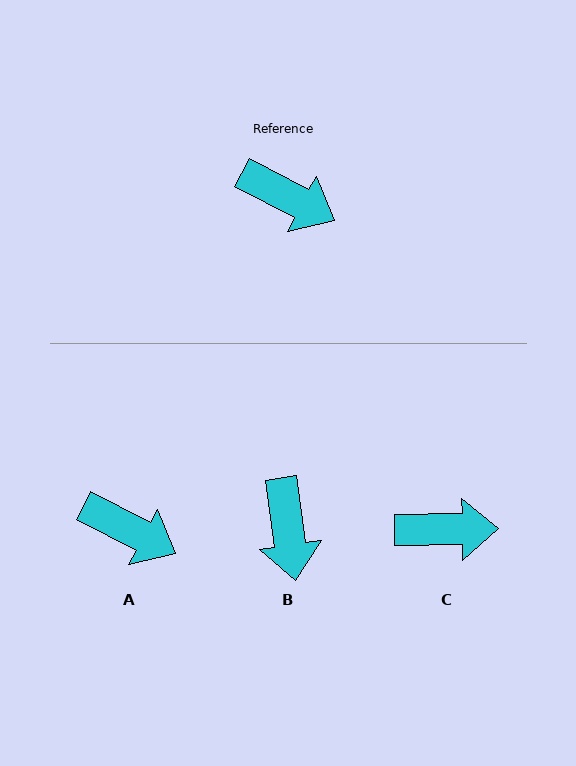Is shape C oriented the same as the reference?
No, it is off by about 28 degrees.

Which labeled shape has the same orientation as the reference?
A.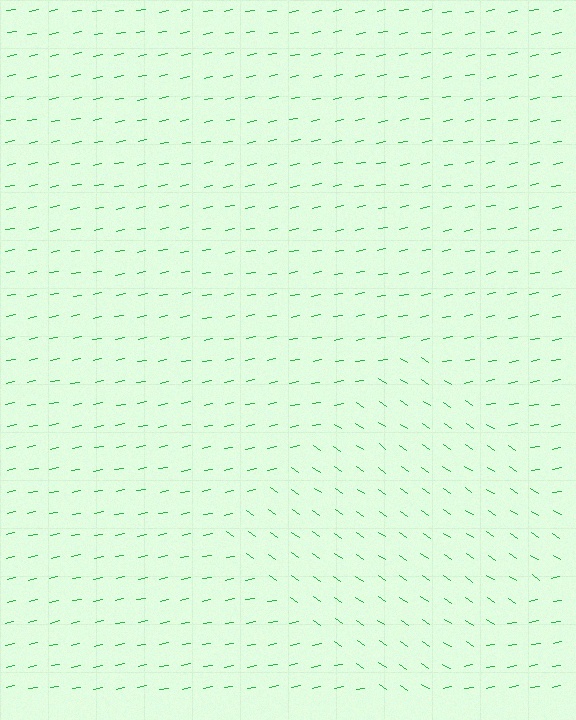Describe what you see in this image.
The image is filled with small green line segments. A diamond region in the image has lines oriented differently from the surrounding lines, creating a visible texture boundary.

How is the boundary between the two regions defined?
The boundary is defined purely by a change in line orientation (approximately 45 degrees difference). All lines are the same color and thickness.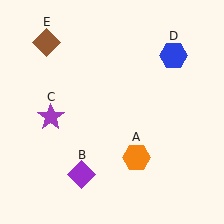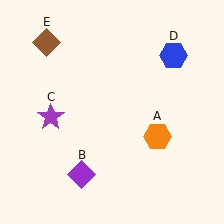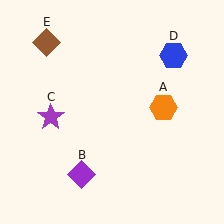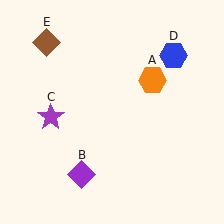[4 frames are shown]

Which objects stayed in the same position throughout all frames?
Purple diamond (object B) and purple star (object C) and blue hexagon (object D) and brown diamond (object E) remained stationary.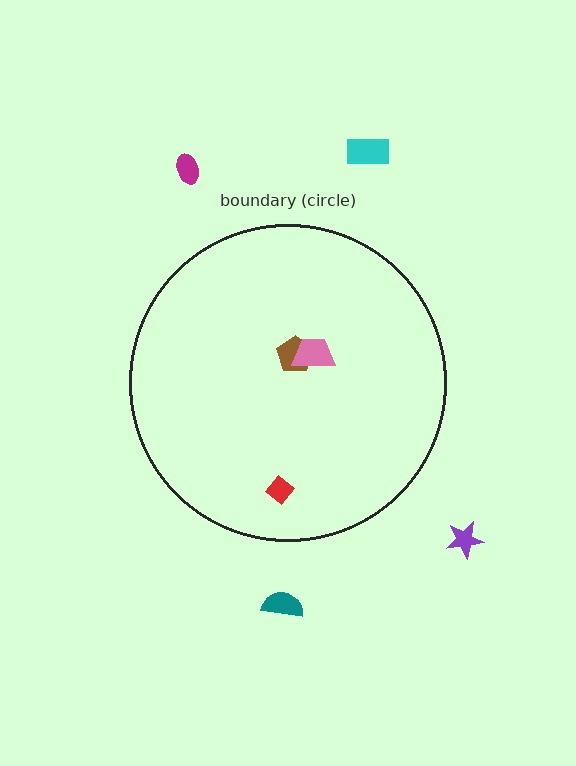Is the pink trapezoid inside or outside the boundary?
Inside.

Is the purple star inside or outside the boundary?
Outside.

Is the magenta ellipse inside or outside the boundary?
Outside.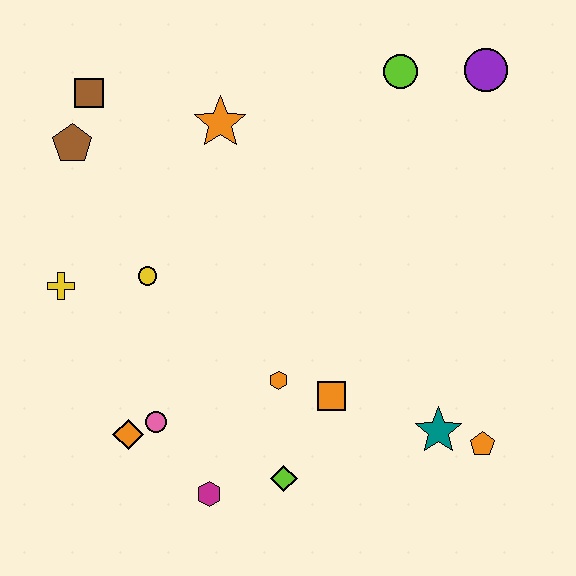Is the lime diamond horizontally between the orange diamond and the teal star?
Yes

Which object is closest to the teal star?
The orange pentagon is closest to the teal star.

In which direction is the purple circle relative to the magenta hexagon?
The purple circle is above the magenta hexagon.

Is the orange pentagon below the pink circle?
Yes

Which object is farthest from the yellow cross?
The purple circle is farthest from the yellow cross.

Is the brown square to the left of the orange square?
Yes